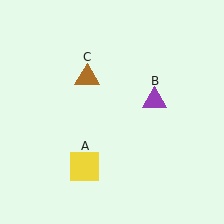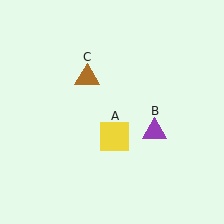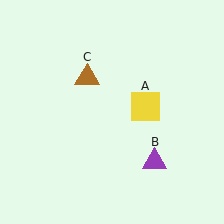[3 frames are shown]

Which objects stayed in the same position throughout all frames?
Brown triangle (object C) remained stationary.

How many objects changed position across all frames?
2 objects changed position: yellow square (object A), purple triangle (object B).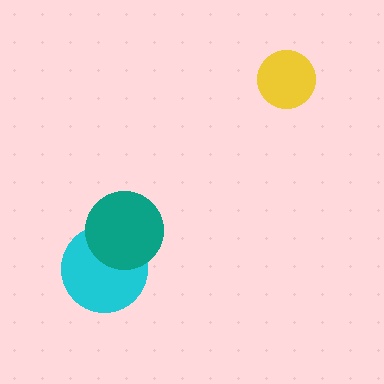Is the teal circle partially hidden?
No, no other shape covers it.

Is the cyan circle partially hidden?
Yes, it is partially covered by another shape.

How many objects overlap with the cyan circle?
1 object overlaps with the cyan circle.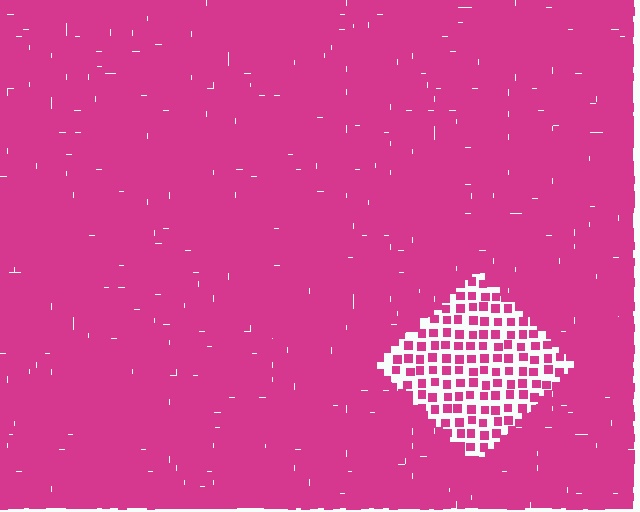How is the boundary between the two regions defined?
The boundary is defined by a change in element density (approximately 2.9x ratio). All elements are the same color, size, and shape.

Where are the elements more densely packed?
The elements are more densely packed outside the diamond boundary.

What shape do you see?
I see a diamond.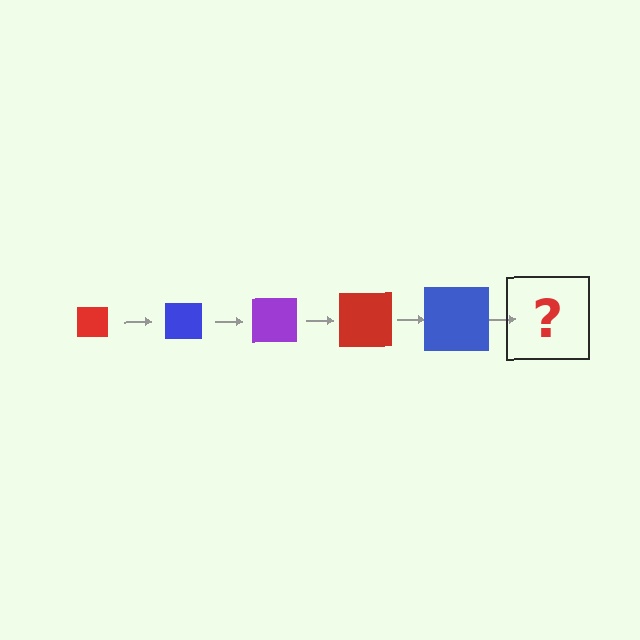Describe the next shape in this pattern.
It should be a purple square, larger than the previous one.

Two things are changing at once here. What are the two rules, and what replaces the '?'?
The two rules are that the square grows larger each step and the color cycles through red, blue, and purple. The '?' should be a purple square, larger than the previous one.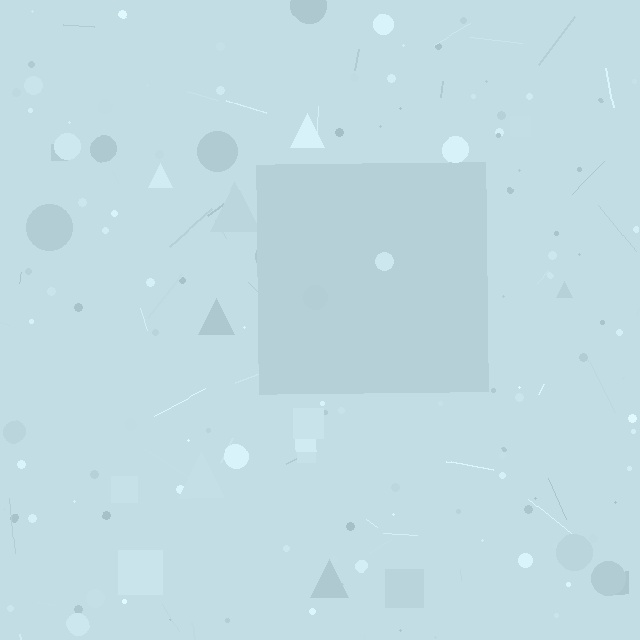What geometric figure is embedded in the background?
A square is embedded in the background.